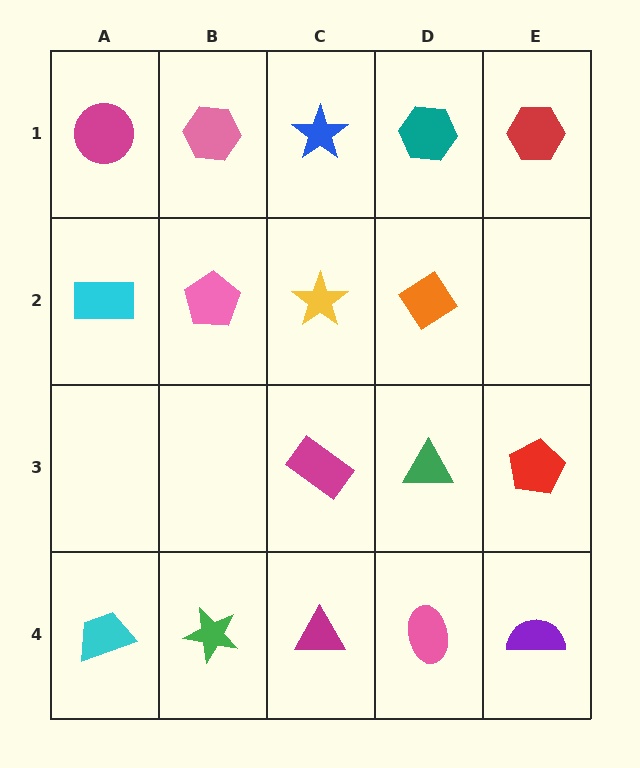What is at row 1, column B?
A pink hexagon.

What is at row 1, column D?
A teal hexagon.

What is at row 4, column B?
A green star.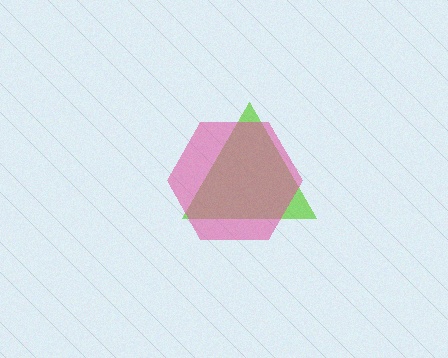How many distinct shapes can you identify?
There are 2 distinct shapes: a lime triangle, a pink hexagon.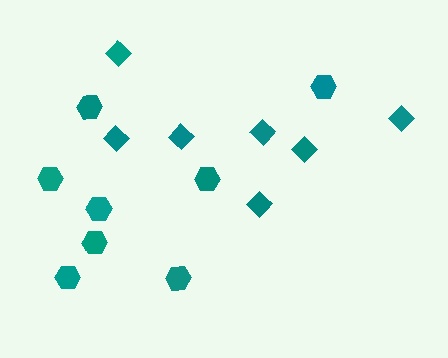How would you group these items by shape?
There are 2 groups: one group of hexagons (8) and one group of diamonds (7).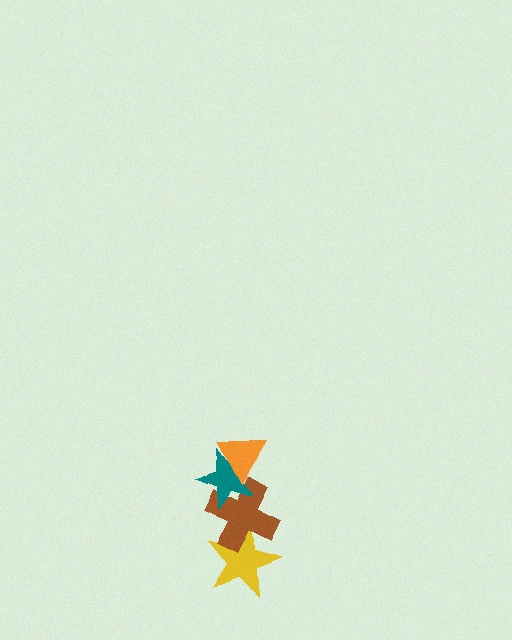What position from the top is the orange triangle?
The orange triangle is 1st from the top.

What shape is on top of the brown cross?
The teal star is on top of the brown cross.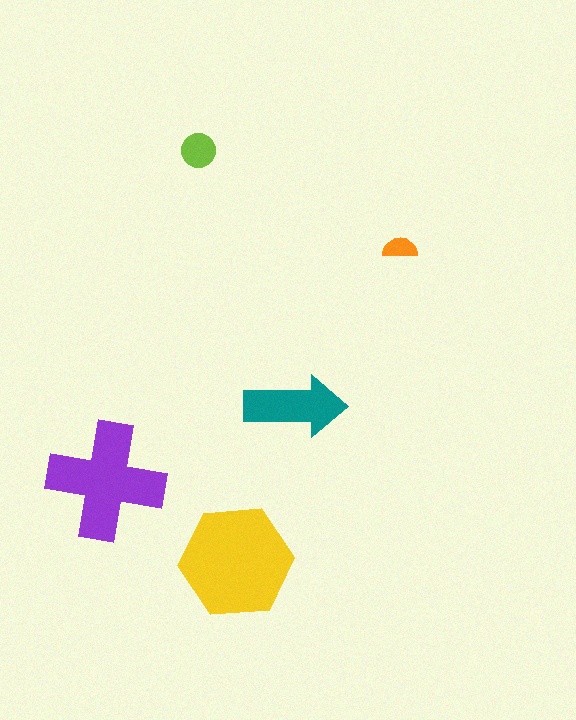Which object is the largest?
The yellow hexagon.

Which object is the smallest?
The orange semicircle.